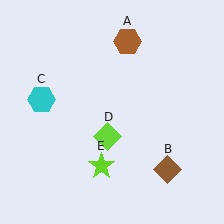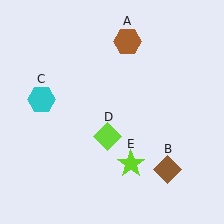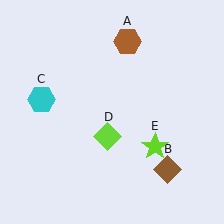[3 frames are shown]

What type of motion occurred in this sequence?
The lime star (object E) rotated counterclockwise around the center of the scene.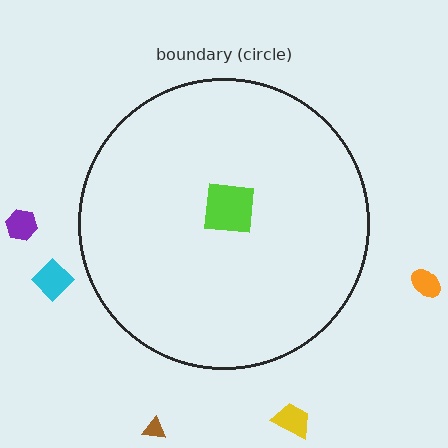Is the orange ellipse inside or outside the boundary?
Outside.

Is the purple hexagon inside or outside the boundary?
Outside.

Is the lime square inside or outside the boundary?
Inside.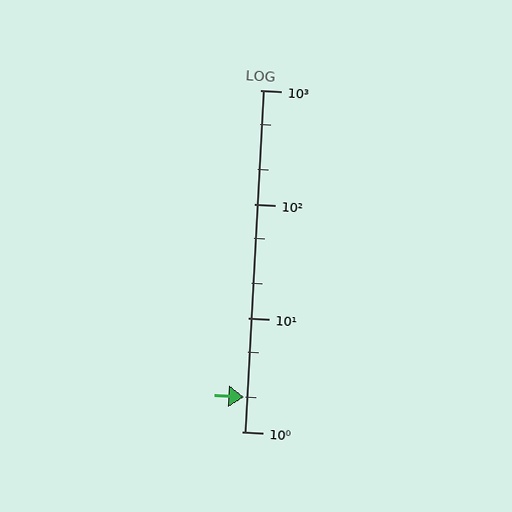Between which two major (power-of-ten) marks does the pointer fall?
The pointer is between 1 and 10.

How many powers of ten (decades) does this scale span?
The scale spans 3 decades, from 1 to 1000.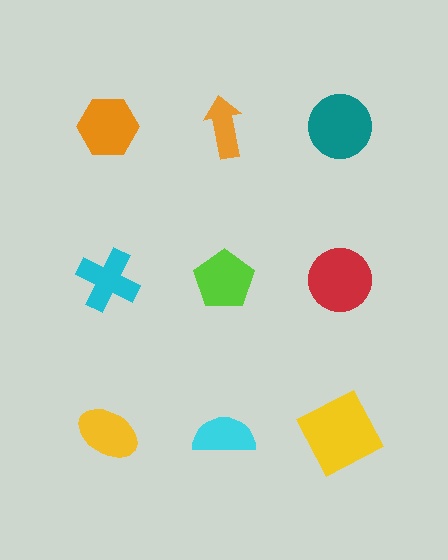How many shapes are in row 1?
3 shapes.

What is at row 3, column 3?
A yellow square.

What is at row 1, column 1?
An orange hexagon.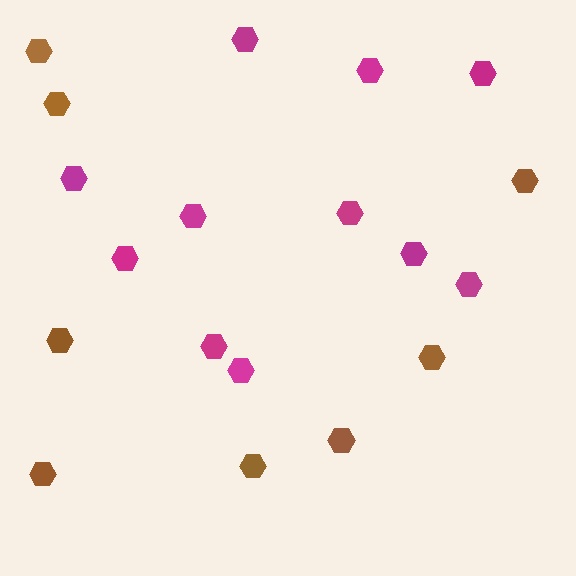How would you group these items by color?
There are 2 groups: one group of magenta hexagons (11) and one group of brown hexagons (8).